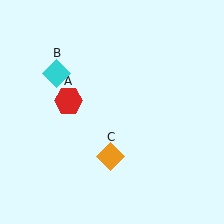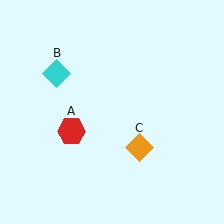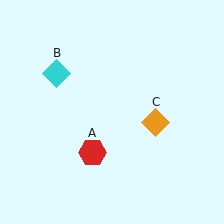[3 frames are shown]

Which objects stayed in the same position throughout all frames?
Cyan diamond (object B) remained stationary.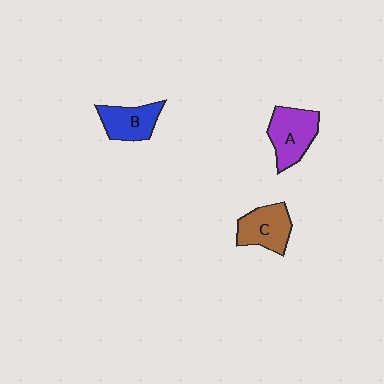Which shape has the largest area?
Shape A (purple).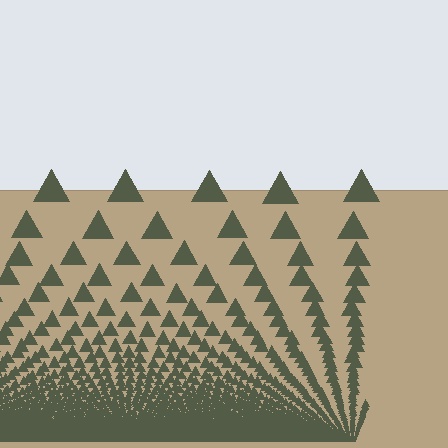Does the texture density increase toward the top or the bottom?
Density increases toward the bottom.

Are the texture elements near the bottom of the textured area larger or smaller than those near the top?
Smaller. The gradient is inverted — elements near the bottom are smaller and denser.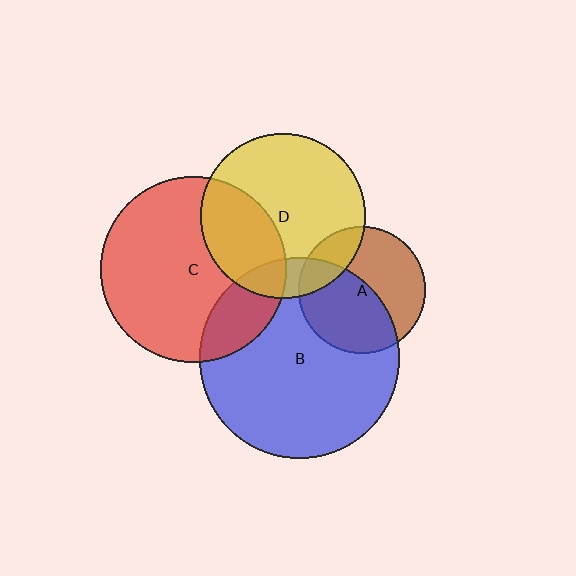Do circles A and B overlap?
Yes.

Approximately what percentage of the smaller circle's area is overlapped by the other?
Approximately 50%.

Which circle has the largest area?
Circle B (blue).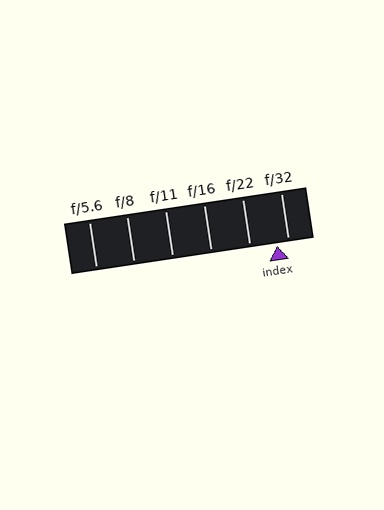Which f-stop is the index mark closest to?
The index mark is closest to f/32.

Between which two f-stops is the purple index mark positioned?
The index mark is between f/22 and f/32.